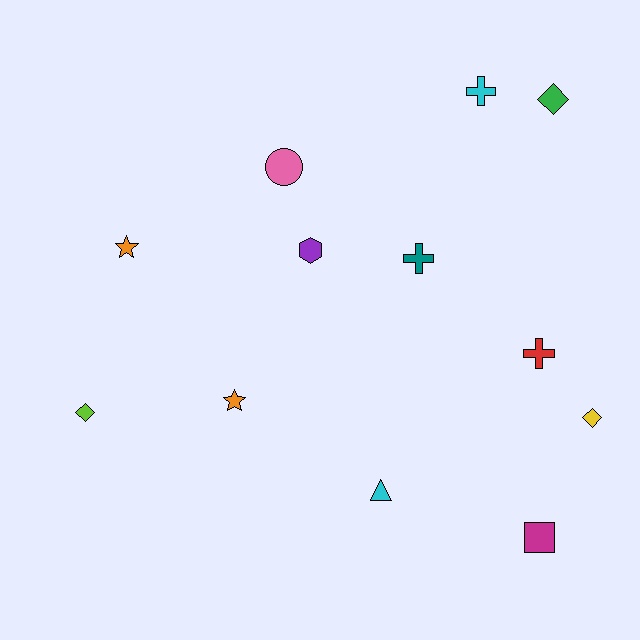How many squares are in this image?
There is 1 square.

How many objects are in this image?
There are 12 objects.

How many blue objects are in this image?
There are no blue objects.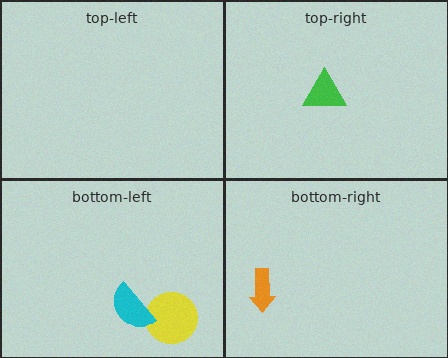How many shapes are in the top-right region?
1.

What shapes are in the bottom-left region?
The yellow circle, the cyan semicircle.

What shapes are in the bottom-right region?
The orange arrow.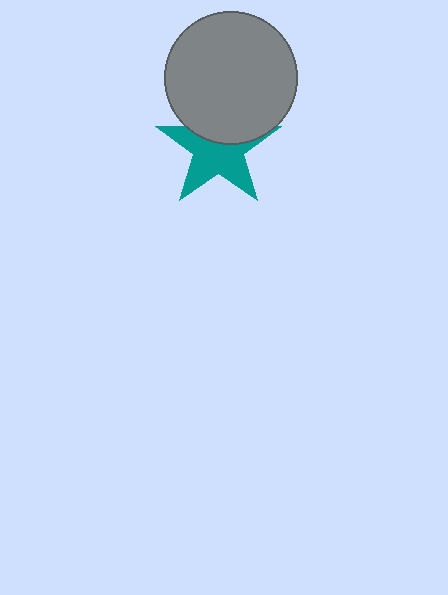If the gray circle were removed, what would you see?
You would see the complete teal star.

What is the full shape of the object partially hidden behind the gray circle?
The partially hidden object is a teal star.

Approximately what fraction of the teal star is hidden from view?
Roughly 38% of the teal star is hidden behind the gray circle.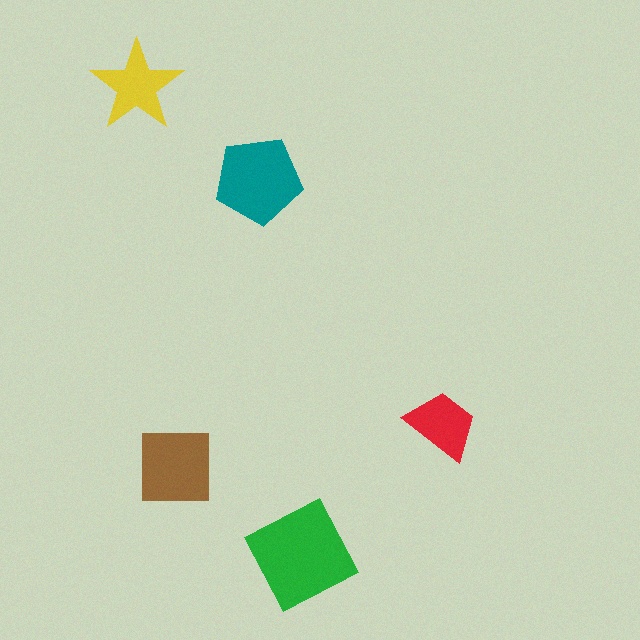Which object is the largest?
The green diamond.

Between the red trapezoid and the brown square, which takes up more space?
The brown square.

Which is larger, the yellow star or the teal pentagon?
The teal pentagon.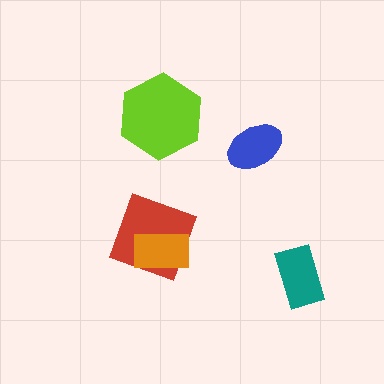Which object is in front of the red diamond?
The orange rectangle is in front of the red diamond.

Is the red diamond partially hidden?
Yes, it is partially covered by another shape.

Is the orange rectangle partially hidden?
No, no other shape covers it.